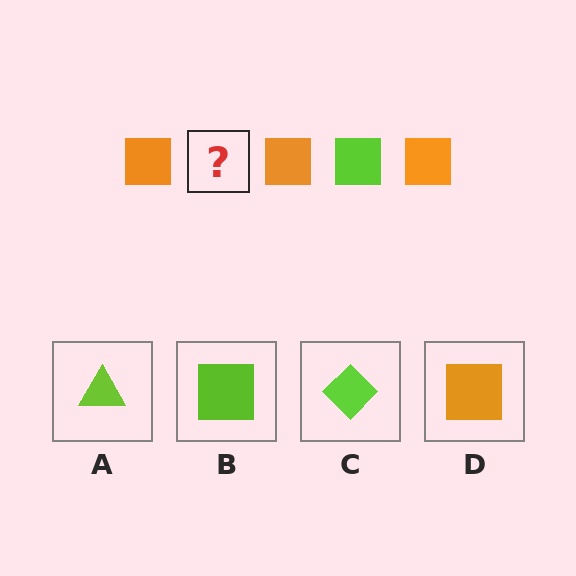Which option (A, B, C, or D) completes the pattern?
B.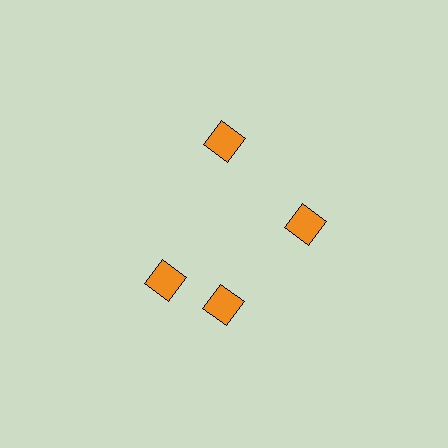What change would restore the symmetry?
The symmetry would be restored by rotating it back into even spacing with its neighbors so that all 4 diamonds sit at equal angles and equal distance from the center.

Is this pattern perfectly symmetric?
No. The 4 orange diamonds are arranged in a ring, but one element near the 9 o'clock position is rotated out of alignment along the ring, breaking the 4-fold rotational symmetry.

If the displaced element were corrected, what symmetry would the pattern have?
It would have 4-fold rotational symmetry — the pattern would map onto itself every 90 degrees.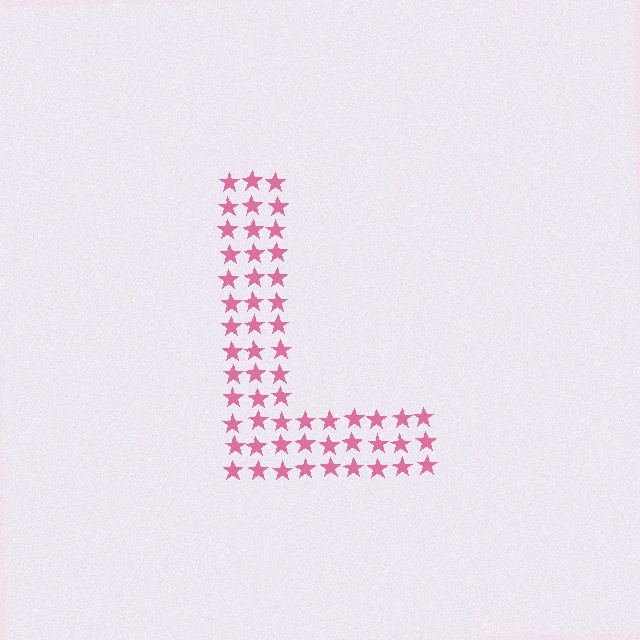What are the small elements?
The small elements are stars.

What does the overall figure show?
The overall figure shows the letter L.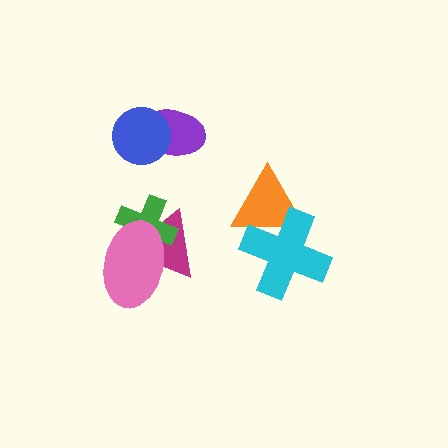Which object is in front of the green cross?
The pink ellipse is in front of the green cross.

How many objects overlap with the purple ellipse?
1 object overlaps with the purple ellipse.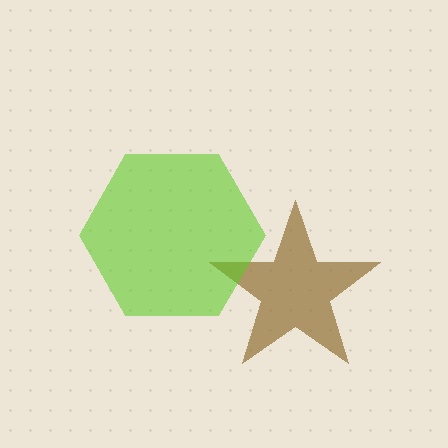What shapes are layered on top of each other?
The layered shapes are: a brown star, a lime hexagon.